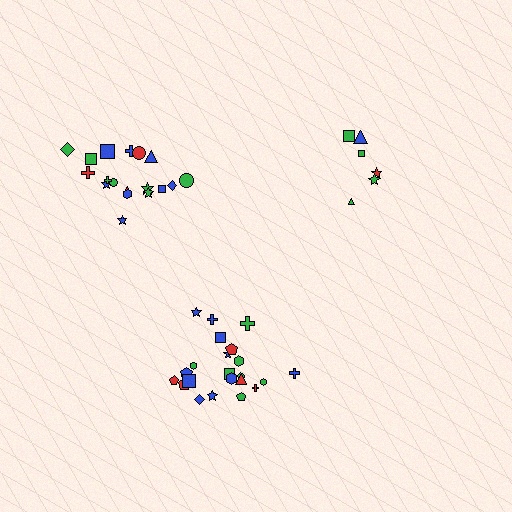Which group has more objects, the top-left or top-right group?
The top-left group.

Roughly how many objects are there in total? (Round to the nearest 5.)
Roughly 45 objects in total.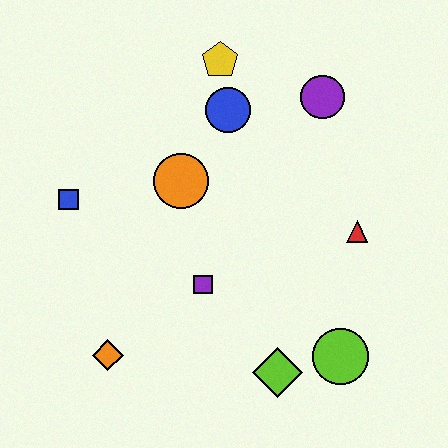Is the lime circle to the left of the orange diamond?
No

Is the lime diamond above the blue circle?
No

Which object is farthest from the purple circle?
The orange diamond is farthest from the purple circle.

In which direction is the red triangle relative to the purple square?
The red triangle is to the right of the purple square.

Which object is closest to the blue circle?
The yellow pentagon is closest to the blue circle.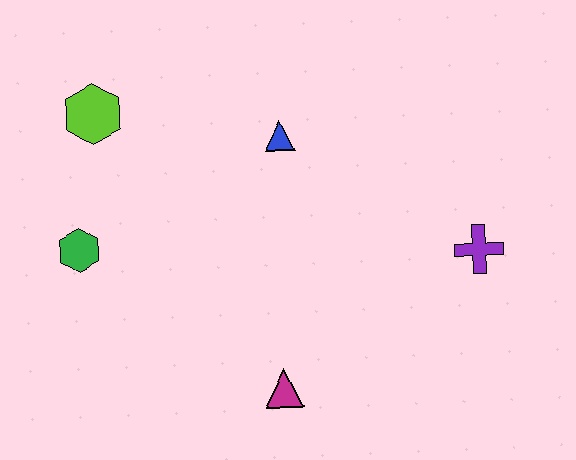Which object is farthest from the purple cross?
The lime hexagon is farthest from the purple cross.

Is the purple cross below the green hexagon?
Yes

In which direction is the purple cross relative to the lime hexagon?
The purple cross is to the right of the lime hexagon.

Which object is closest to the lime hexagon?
The green hexagon is closest to the lime hexagon.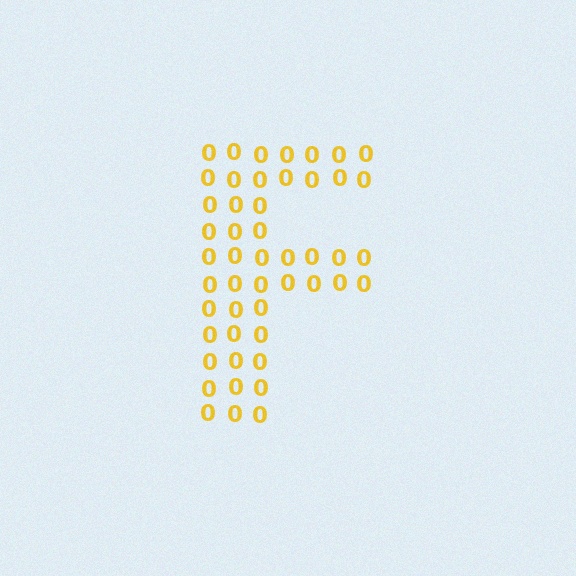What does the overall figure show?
The overall figure shows the letter F.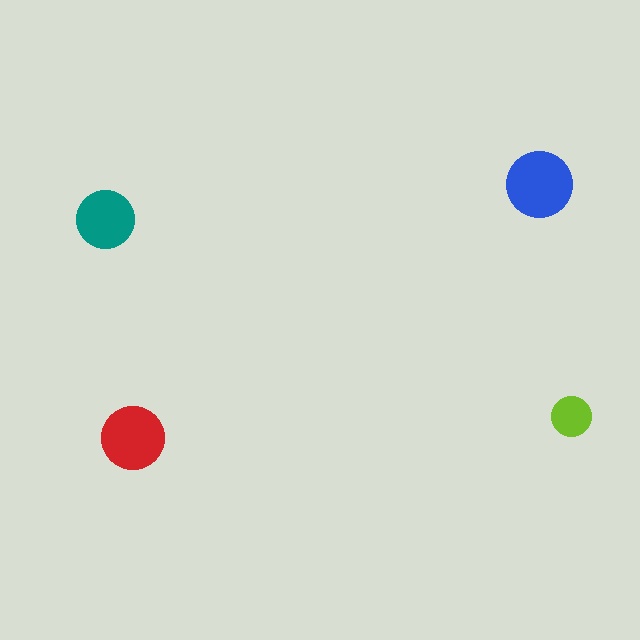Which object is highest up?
The blue circle is topmost.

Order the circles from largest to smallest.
the blue one, the red one, the teal one, the lime one.